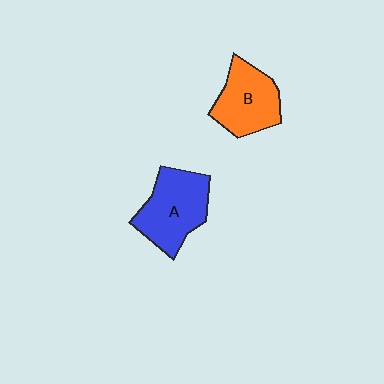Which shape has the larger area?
Shape A (blue).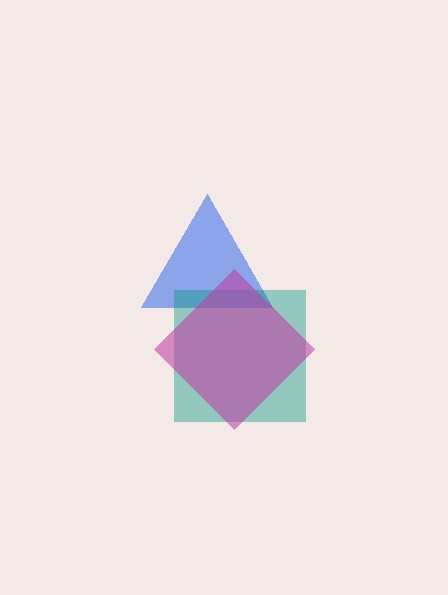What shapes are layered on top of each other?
The layered shapes are: a blue triangle, a teal square, a magenta diamond.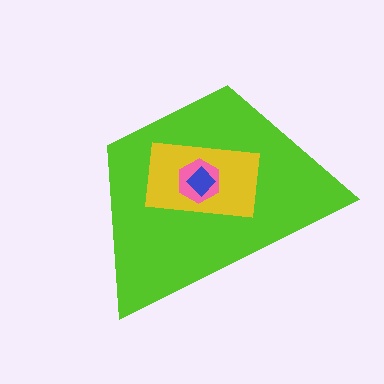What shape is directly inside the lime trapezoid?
The yellow rectangle.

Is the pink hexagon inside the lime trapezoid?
Yes.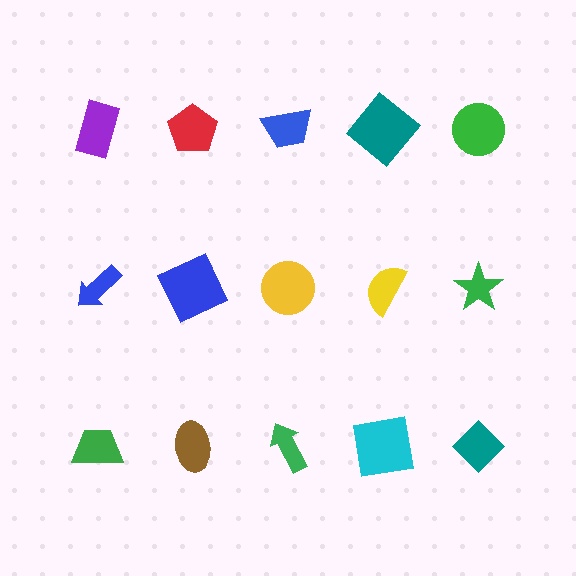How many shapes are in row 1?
5 shapes.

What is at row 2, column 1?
A blue arrow.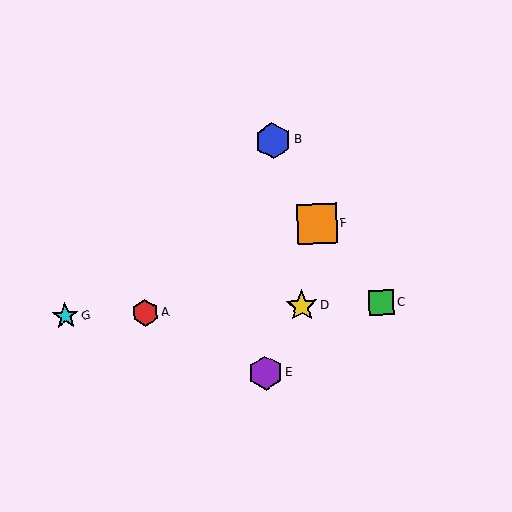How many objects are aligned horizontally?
4 objects (A, C, D, G) are aligned horizontally.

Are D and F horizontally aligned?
No, D is at y≈306 and F is at y≈224.